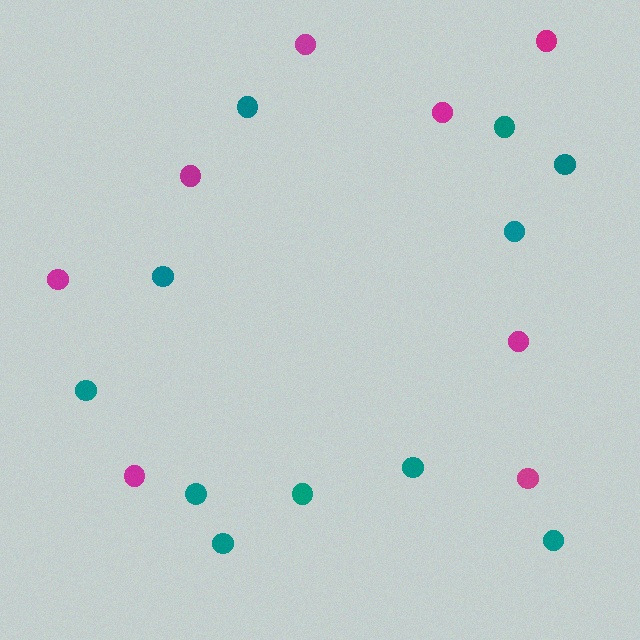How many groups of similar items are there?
There are 2 groups: one group of magenta circles (8) and one group of teal circles (11).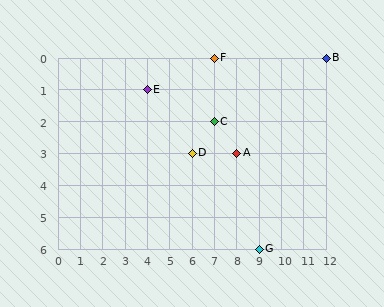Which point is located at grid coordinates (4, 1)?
Point E is at (4, 1).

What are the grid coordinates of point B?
Point B is at grid coordinates (12, 0).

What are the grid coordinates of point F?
Point F is at grid coordinates (7, 0).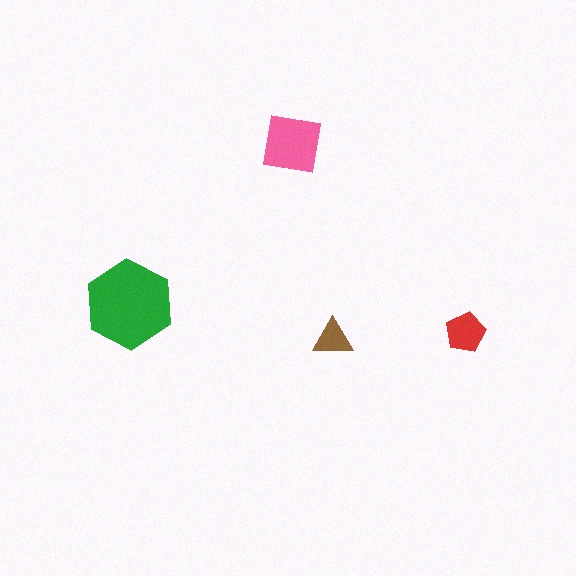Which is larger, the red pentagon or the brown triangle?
The red pentagon.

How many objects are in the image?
There are 4 objects in the image.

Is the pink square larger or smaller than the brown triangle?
Larger.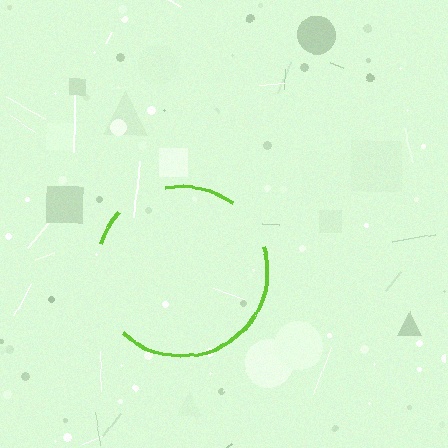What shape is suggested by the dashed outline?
The dashed outline suggests a circle.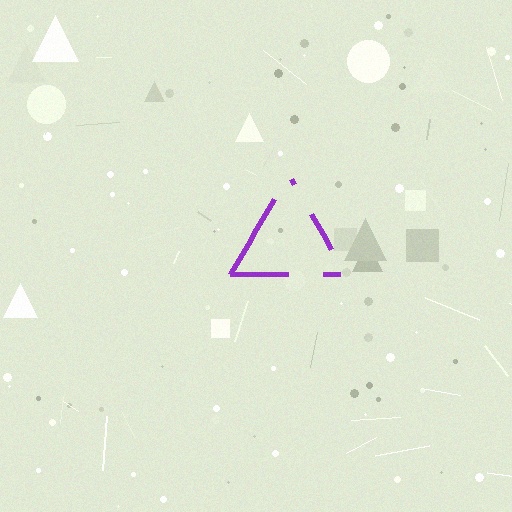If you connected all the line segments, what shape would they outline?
They would outline a triangle.